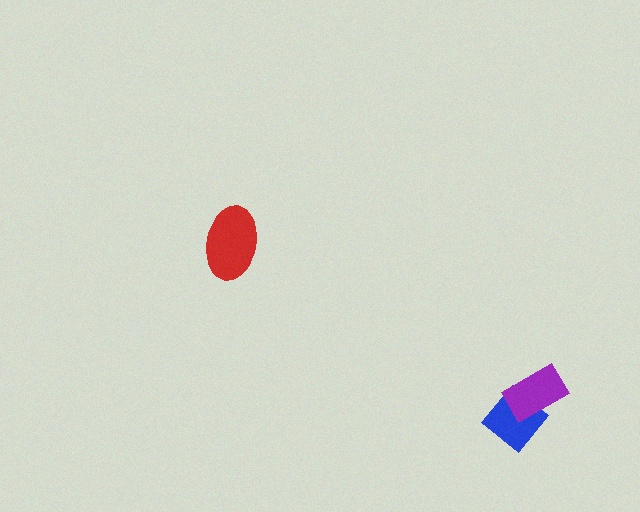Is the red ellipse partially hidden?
No, no other shape covers it.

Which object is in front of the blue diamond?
The purple rectangle is in front of the blue diamond.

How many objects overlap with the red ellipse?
0 objects overlap with the red ellipse.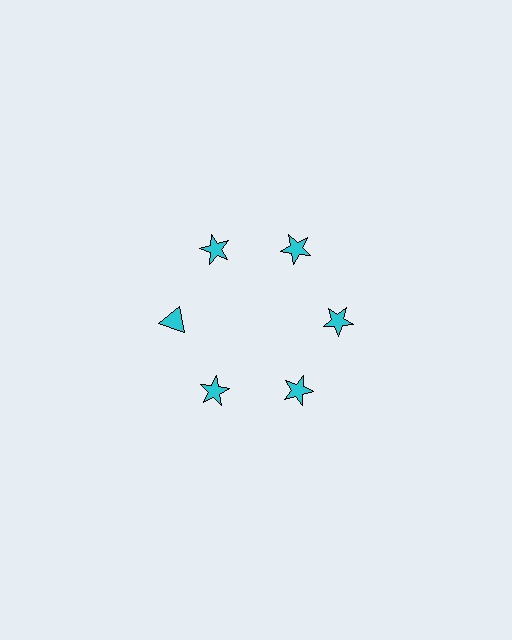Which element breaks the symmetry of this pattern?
The cyan triangle at roughly the 9 o'clock position breaks the symmetry. All other shapes are cyan stars.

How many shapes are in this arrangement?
There are 6 shapes arranged in a ring pattern.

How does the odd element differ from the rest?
It has a different shape: triangle instead of star.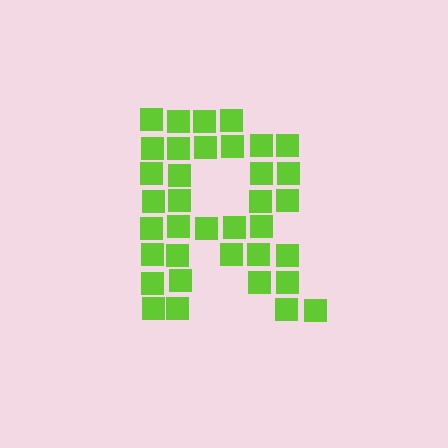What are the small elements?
The small elements are squares.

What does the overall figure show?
The overall figure shows the letter R.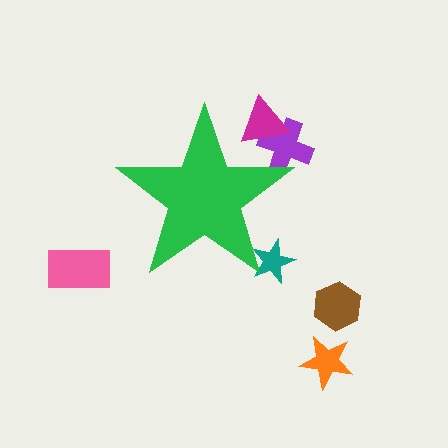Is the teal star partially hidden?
Yes, the teal star is partially hidden behind the green star.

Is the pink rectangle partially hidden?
No, the pink rectangle is fully visible.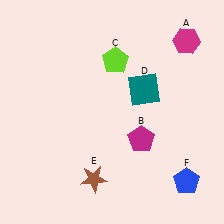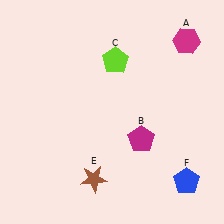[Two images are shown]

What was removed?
The teal square (D) was removed in Image 2.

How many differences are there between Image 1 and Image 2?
There is 1 difference between the two images.